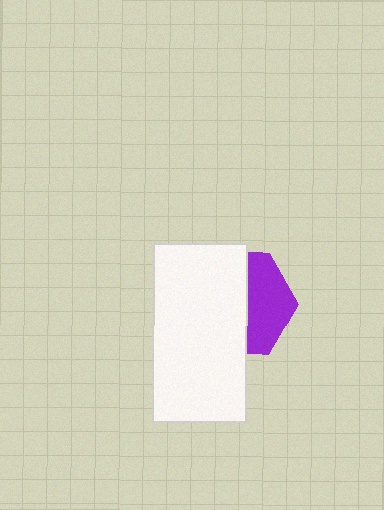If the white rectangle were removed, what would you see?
You would see the complete purple hexagon.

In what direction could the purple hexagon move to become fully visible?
The purple hexagon could move right. That would shift it out from behind the white rectangle entirely.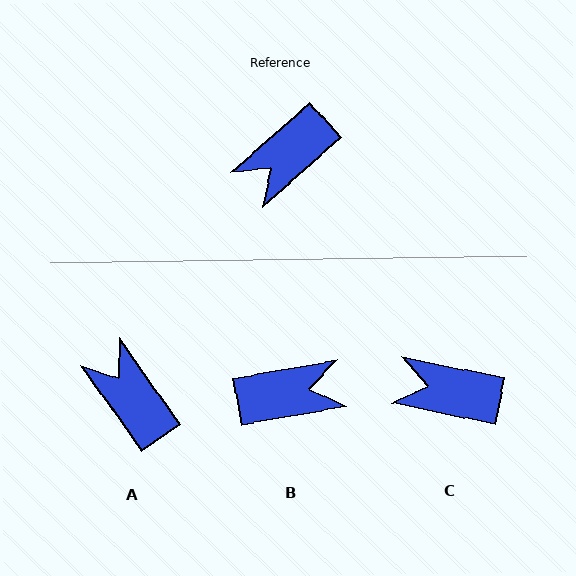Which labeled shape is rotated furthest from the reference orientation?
B, about 149 degrees away.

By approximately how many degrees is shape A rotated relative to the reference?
Approximately 96 degrees clockwise.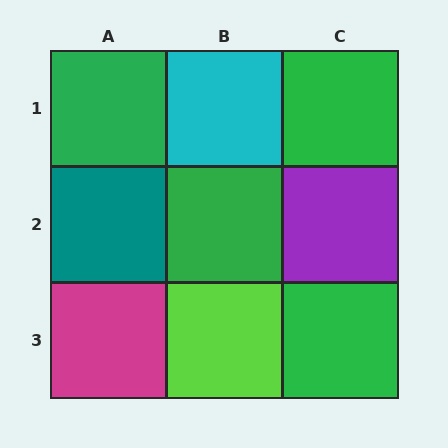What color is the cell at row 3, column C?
Green.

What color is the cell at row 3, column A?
Magenta.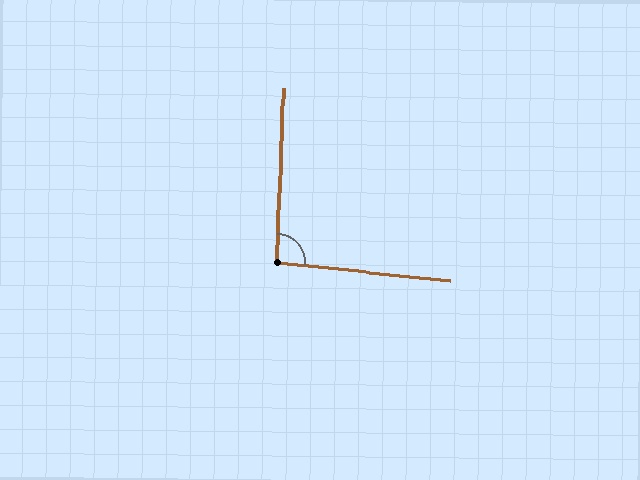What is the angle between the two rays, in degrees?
Approximately 94 degrees.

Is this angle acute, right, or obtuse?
It is approximately a right angle.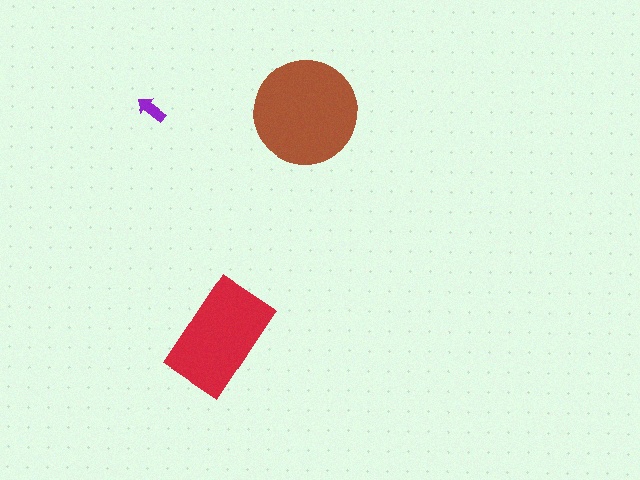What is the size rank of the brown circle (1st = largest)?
1st.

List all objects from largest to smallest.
The brown circle, the red rectangle, the purple arrow.